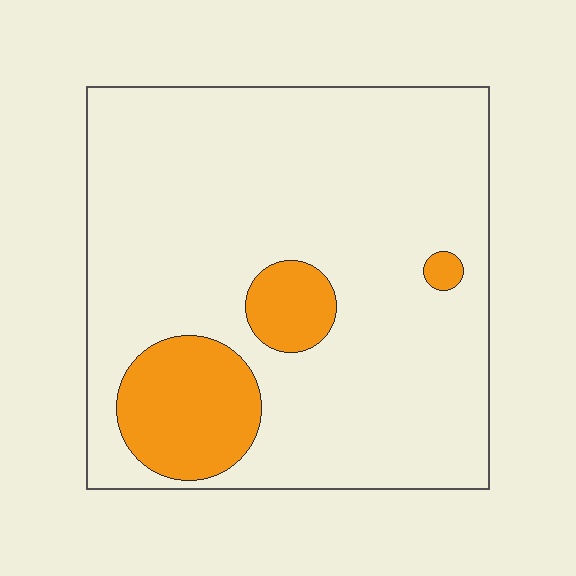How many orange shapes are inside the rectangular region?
3.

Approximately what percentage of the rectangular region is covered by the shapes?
Approximately 15%.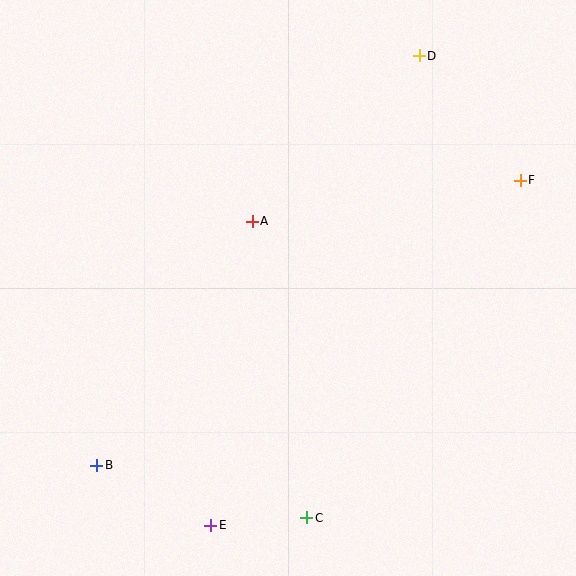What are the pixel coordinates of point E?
Point E is at (211, 525).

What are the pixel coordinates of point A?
Point A is at (252, 221).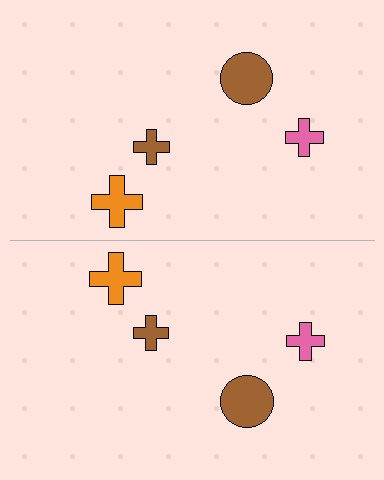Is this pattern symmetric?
Yes, this pattern has bilateral (reflection) symmetry.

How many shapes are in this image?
There are 8 shapes in this image.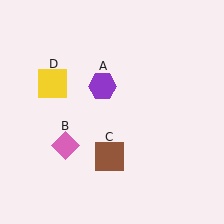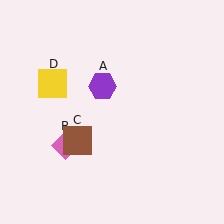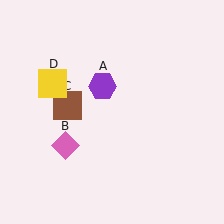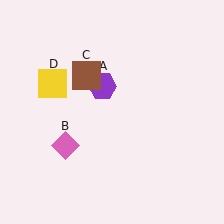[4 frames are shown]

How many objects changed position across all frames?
1 object changed position: brown square (object C).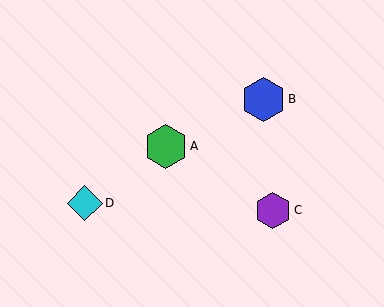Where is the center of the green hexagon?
The center of the green hexagon is at (166, 146).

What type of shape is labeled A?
Shape A is a green hexagon.